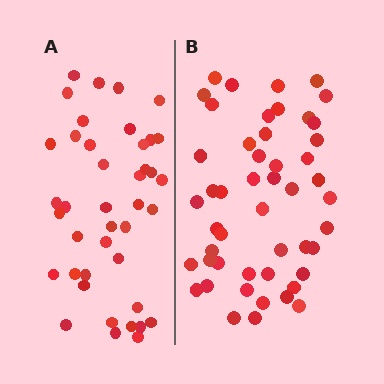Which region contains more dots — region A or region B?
Region B (the right region) has more dots.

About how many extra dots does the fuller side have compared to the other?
Region B has roughly 8 or so more dots than region A.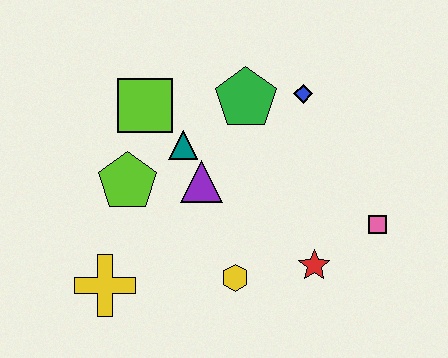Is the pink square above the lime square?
No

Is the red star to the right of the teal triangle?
Yes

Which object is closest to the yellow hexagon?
The red star is closest to the yellow hexagon.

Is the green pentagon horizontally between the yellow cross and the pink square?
Yes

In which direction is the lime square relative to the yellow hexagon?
The lime square is above the yellow hexagon.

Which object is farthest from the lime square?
The pink square is farthest from the lime square.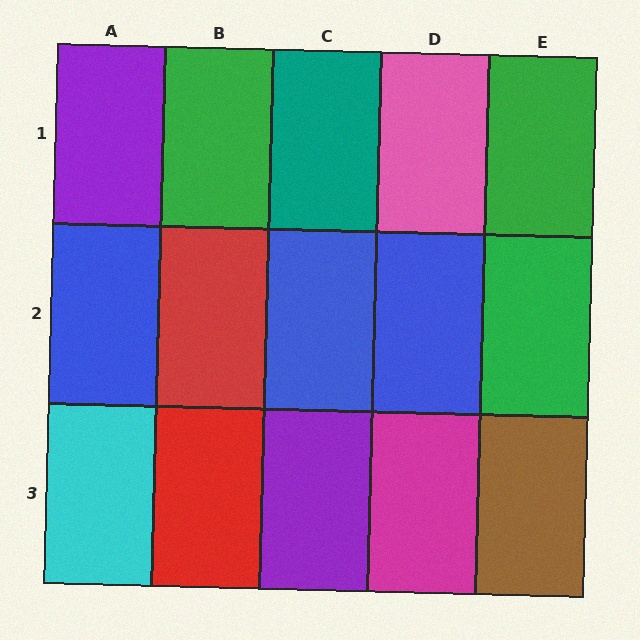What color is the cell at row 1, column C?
Teal.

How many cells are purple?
2 cells are purple.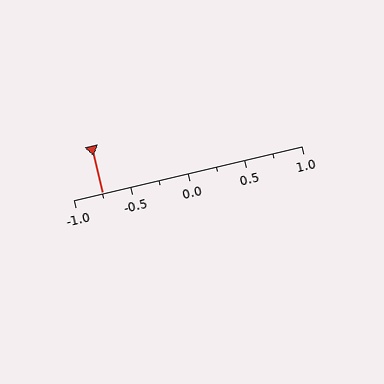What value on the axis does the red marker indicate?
The marker indicates approximately -0.75.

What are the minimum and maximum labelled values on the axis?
The axis runs from -1.0 to 1.0.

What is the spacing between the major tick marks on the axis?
The major ticks are spaced 0.5 apart.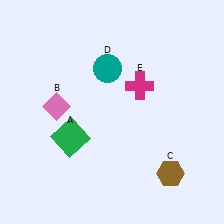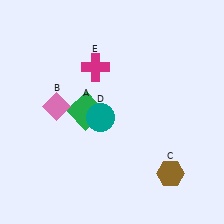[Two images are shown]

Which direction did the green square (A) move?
The green square (A) moved up.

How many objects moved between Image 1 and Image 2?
3 objects moved between the two images.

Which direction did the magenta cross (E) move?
The magenta cross (E) moved left.